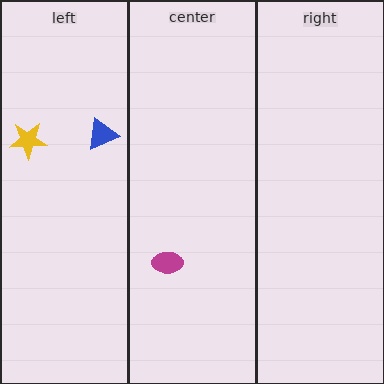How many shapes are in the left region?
2.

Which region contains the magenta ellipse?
The center region.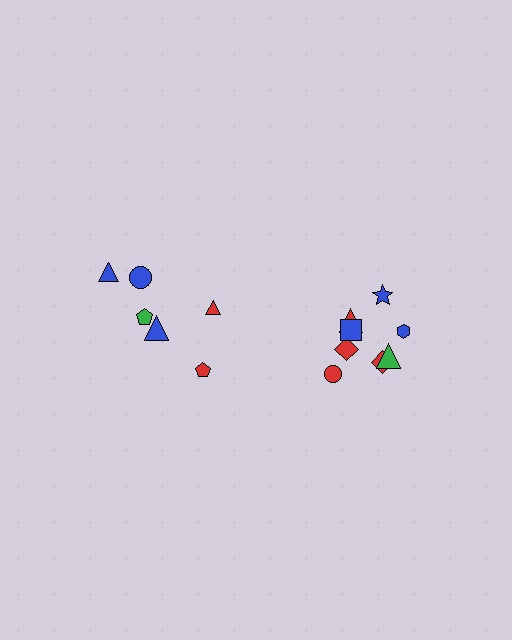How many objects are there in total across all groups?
There are 14 objects.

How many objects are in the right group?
There are 8 objects.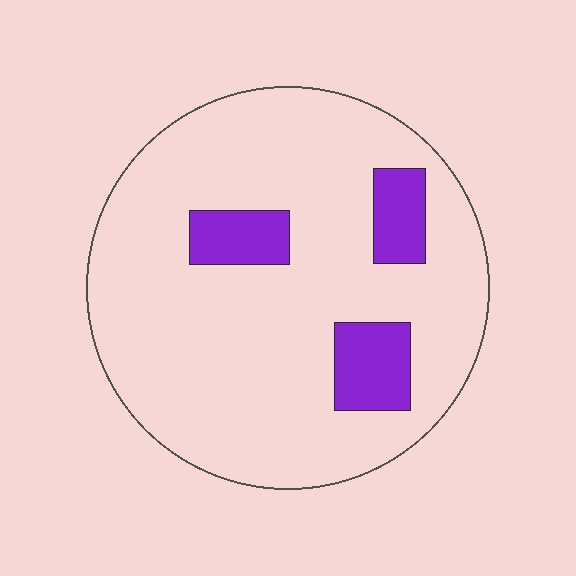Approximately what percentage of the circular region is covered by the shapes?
Approximately 15%.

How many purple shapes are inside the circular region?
3.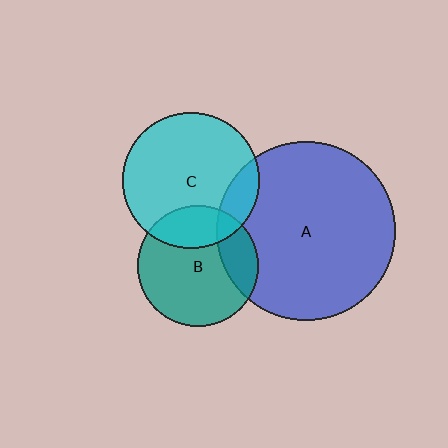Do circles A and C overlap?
Yes.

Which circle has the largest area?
Circle A (blue).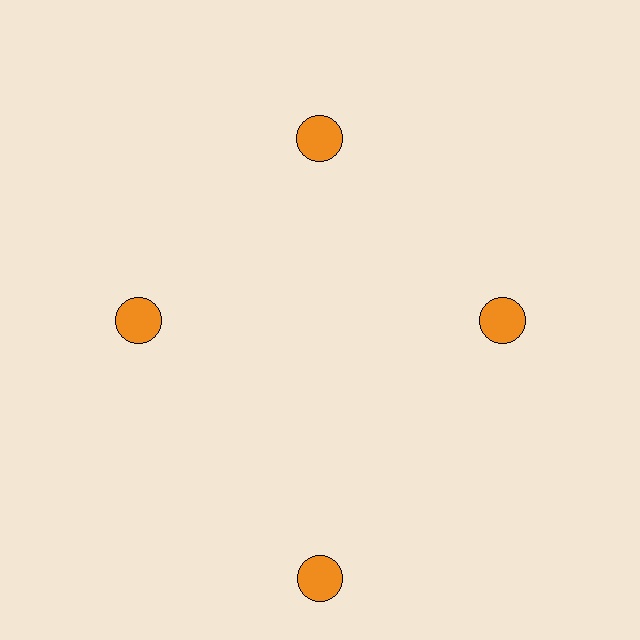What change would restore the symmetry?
The symmetry would be restored by moving it inward, back onto the ring so that all 4 circles sit at equal angles and equal distance from the center.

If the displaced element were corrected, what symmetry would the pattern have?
It would have 4-fold rotational symmetry — the pattern would map onto itself every 90 degrees.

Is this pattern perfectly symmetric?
No. The 4 orange circles are arranged in a ring, but one element near the 6 o'clock position is pushed outward from the center, breaking the 4-fold rotational symmetry.